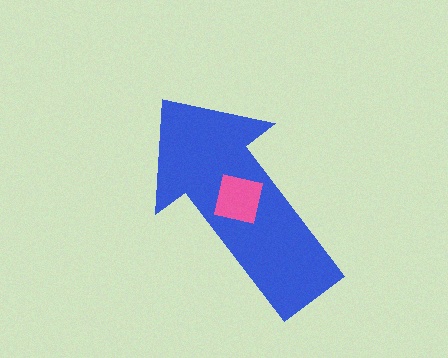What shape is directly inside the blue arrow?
The pink square.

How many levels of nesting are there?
2.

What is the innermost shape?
The pink square.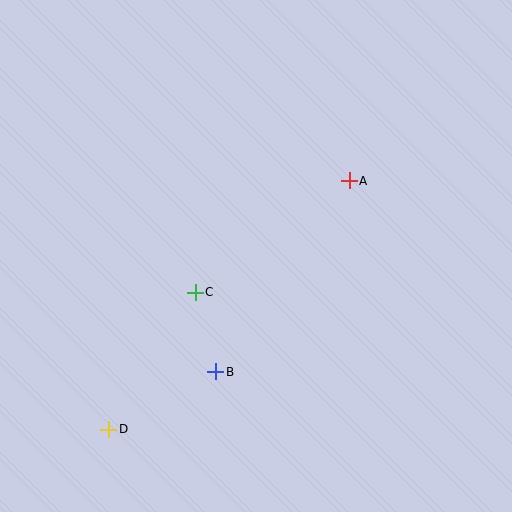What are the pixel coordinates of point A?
Point A is at (349, 181).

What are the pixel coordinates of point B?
Point B is at (216, 372).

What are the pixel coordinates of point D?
Point D is at (109, 429).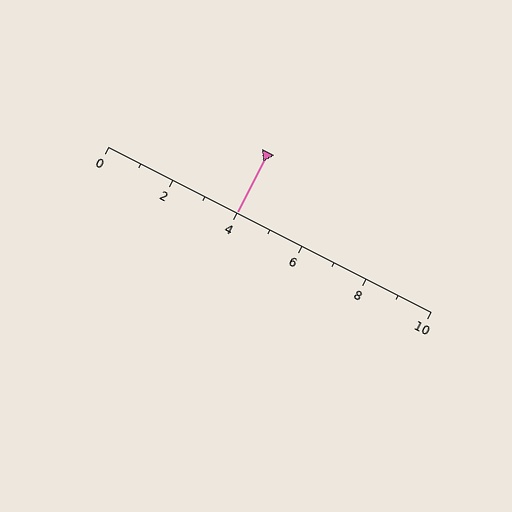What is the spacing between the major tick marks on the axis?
The major ticks are spaced 2 apart.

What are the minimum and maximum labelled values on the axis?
The axis runs from 0 to 10.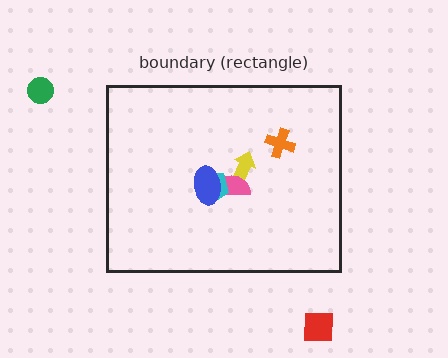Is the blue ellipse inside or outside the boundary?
Inside.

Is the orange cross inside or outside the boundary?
Inside.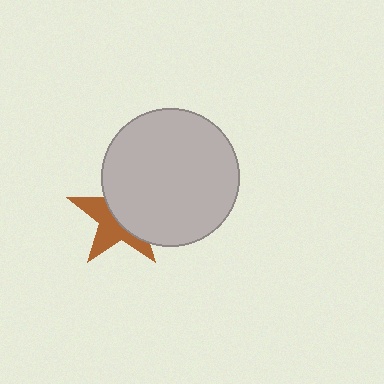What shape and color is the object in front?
The object in front is a light gray circle.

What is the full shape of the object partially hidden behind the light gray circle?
The partially hidden object is a brown star.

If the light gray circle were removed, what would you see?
You would see the complete brown star.